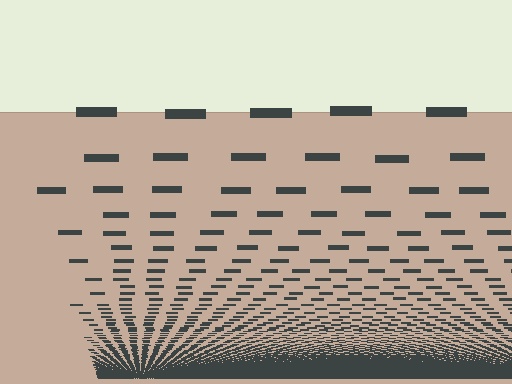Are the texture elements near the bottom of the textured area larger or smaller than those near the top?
Smaller. The gradient is inverted — elements near the bottom are smaller and denser.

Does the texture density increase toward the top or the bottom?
Density increases toward the bottom.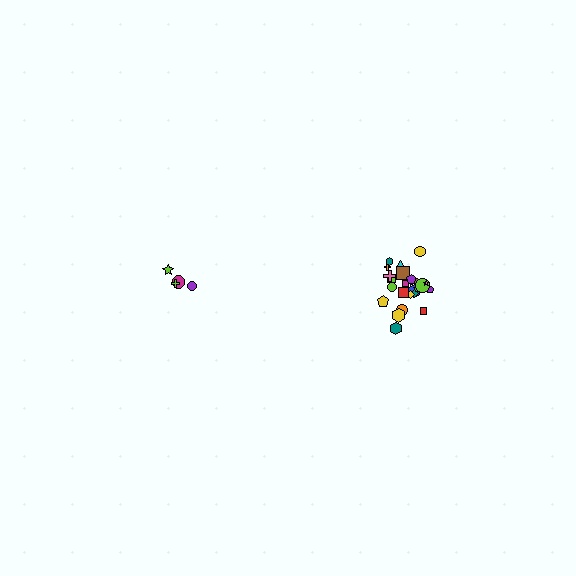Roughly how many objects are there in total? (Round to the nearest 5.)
Roughly 30 objects in total.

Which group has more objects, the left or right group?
The right group.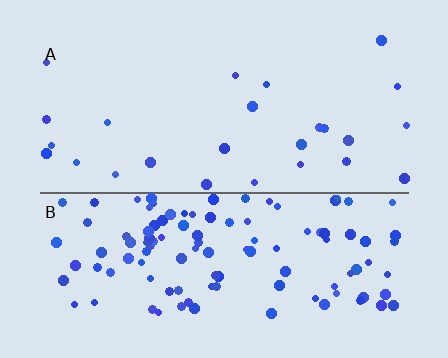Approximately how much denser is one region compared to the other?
Approximately 4.5× — region B over region A.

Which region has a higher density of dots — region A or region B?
B (the bottom).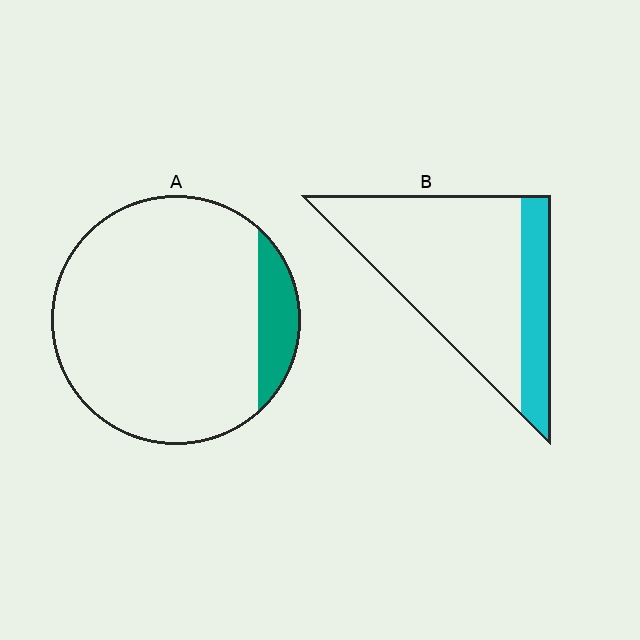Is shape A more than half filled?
No.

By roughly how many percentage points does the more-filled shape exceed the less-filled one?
By roughly 10 percentage points (B over A).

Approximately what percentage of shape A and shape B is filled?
A is approximately 10% and B is approximately 25%.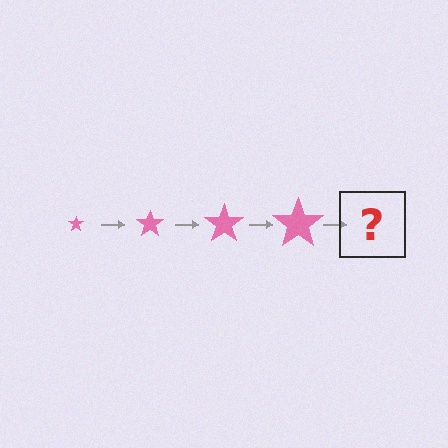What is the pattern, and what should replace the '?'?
The pattern is that the star gets progressively larger each step. The '?' should be a pink star, larger than the previous one.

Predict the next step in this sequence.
The next step is a pink star, larger than the previous one.